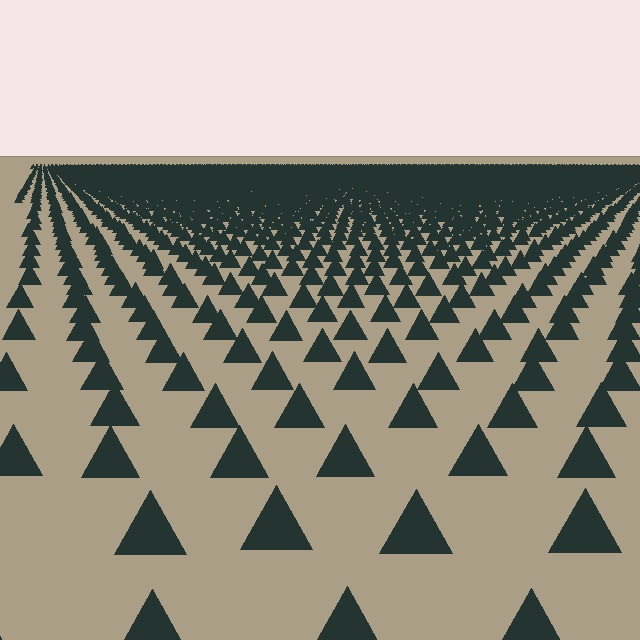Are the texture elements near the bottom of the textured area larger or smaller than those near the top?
Larger. Near the bottom, elements are closer to the viewer and appear at a bigger on-screen size.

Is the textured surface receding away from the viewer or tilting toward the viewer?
The surface is receding away from the viewer. Texture elements get smaller and denser toward the top.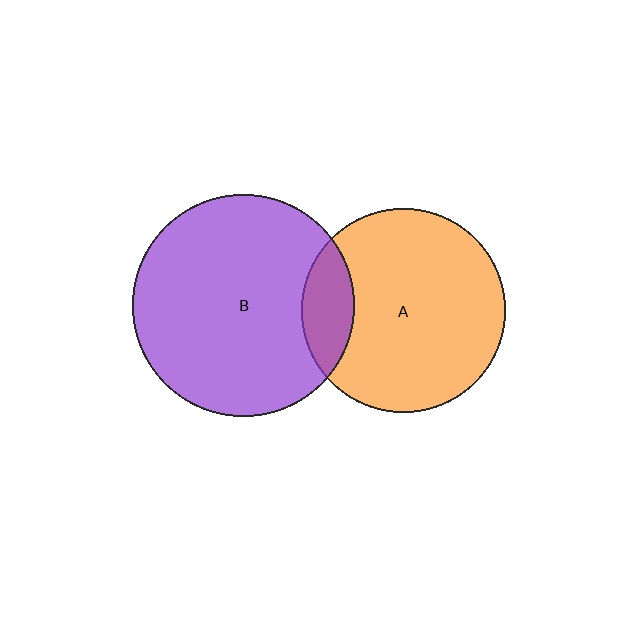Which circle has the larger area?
Circle B (purple).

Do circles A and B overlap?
Yes.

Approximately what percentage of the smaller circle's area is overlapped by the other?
Approximately 15%.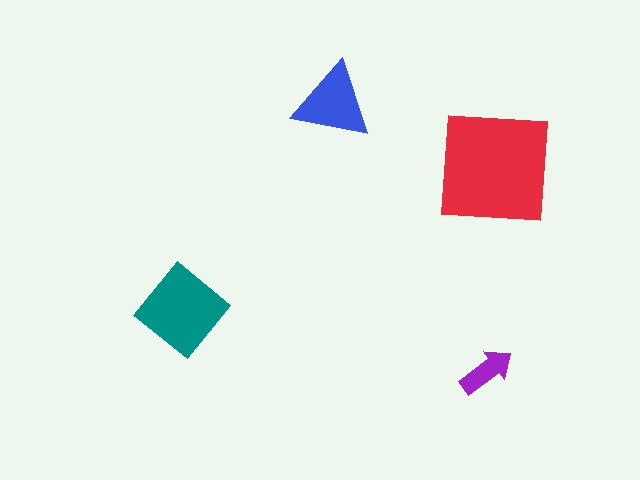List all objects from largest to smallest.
The red square, the teal diamond, the blue triangle, the purple arrow.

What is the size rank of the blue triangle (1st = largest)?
3rd.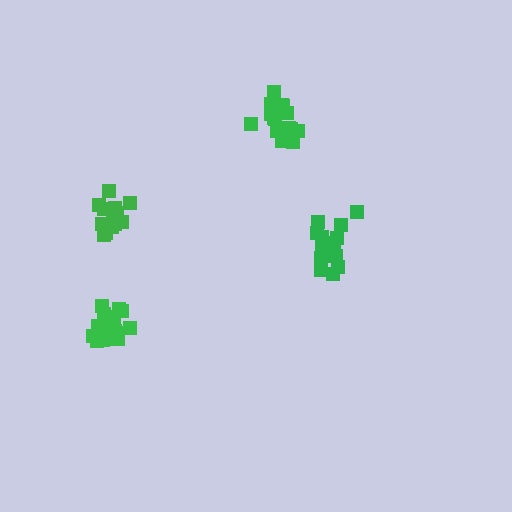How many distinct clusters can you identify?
There are 4 distinct clusters.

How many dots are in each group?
Group 1: 15 dots, Group 2: 15 dots, Group 3: 20 dots, Group 4: 17 dots (67 total).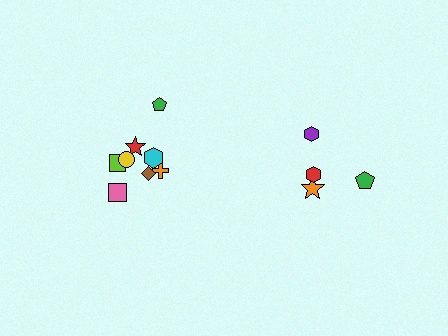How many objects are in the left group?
There are 8 objects.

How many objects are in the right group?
There are 4 objects.